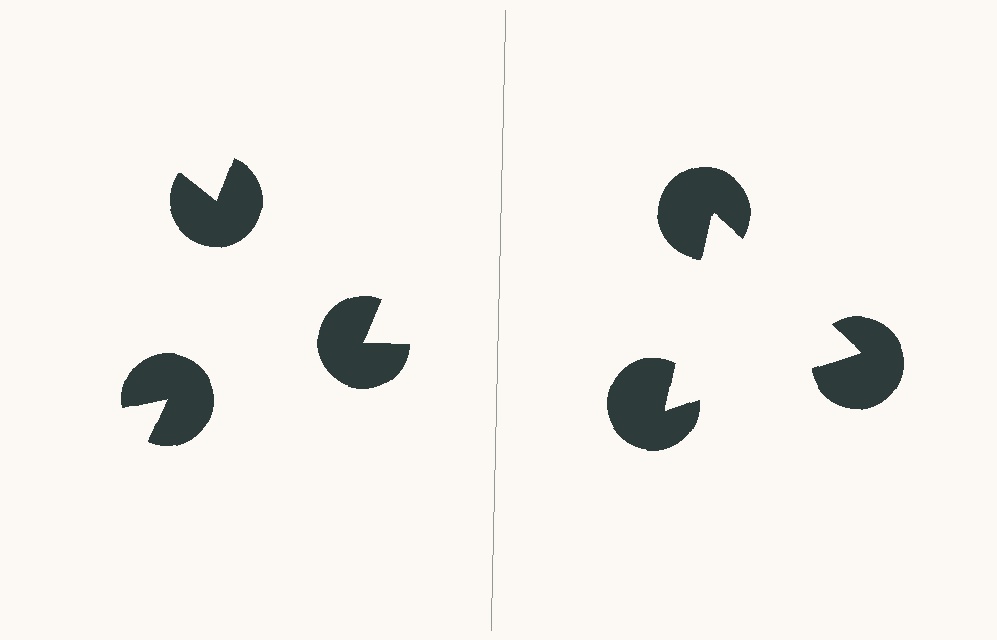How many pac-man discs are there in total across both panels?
6 — 3 on each side.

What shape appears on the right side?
An illusory triangle.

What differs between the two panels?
The pac-man discs are positioned identically on both sides; only the wedge orientations differ. On the right they align to a triangle; on the left they are misaligned.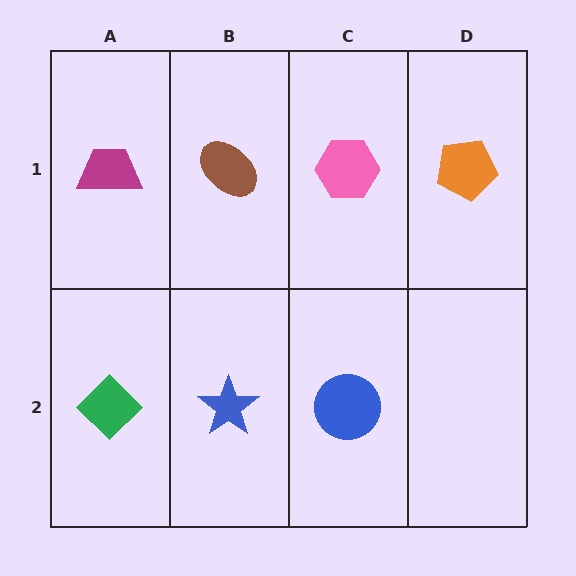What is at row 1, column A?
A magenta trapezoid.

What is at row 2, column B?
A blue star.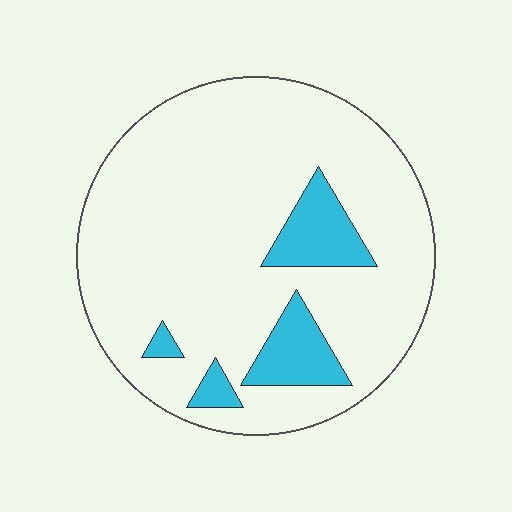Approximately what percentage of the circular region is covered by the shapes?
Approximately 15%.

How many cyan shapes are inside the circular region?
4.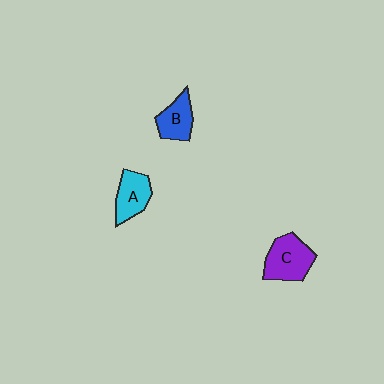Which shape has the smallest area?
Shape B (blue).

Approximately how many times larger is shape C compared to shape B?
Approximately 1.4 times.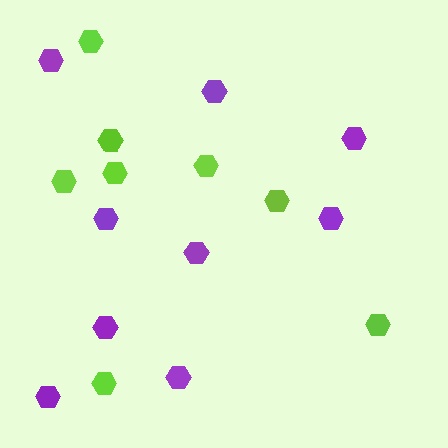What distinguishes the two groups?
There are 2 groups: one group of lime hexagons (8) and one group of purple hexagons (9).